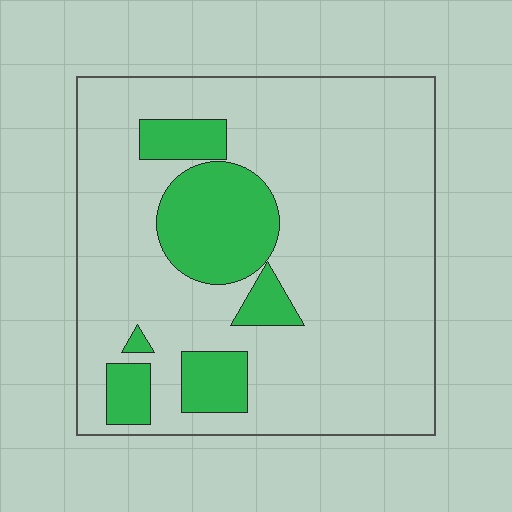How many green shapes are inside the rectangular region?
6.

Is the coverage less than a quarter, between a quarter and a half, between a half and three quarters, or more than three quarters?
Less than a quarter.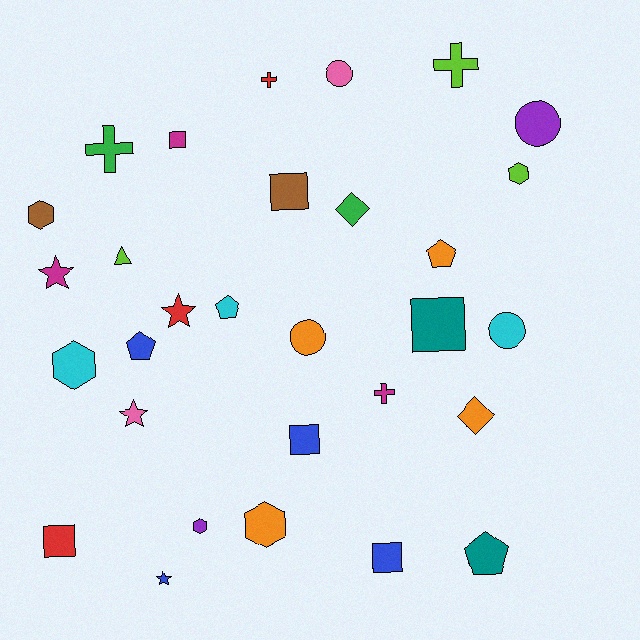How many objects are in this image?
There are 30 objects.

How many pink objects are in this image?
There are 2 pink objects.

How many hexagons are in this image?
There are 5 hexagons.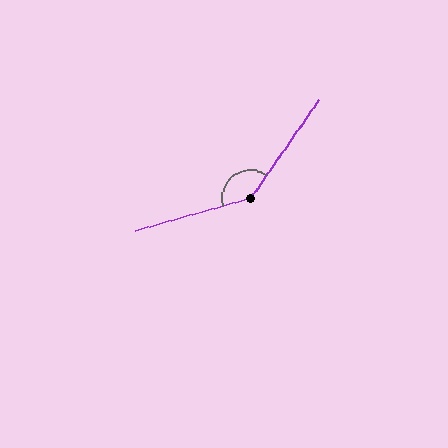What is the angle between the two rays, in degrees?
Approximately 140 degrees.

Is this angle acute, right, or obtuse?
It is obtuse.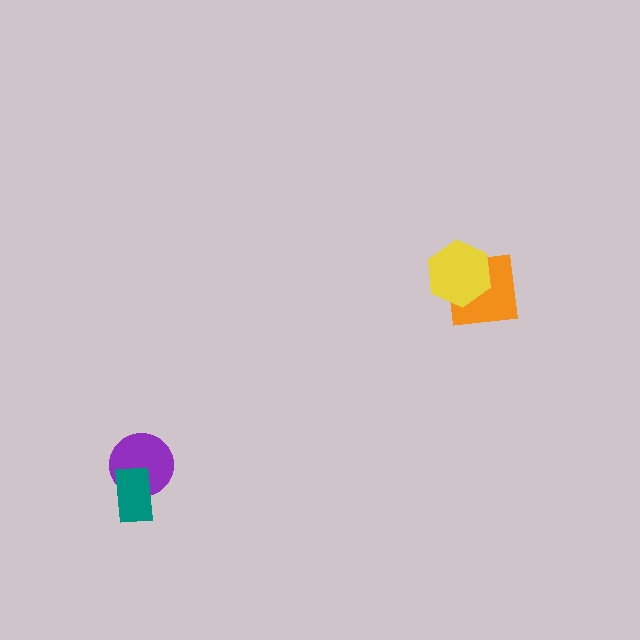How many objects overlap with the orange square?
1 object overlaps with the orange square.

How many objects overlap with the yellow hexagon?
1 object overlaps with the yellow hexagon.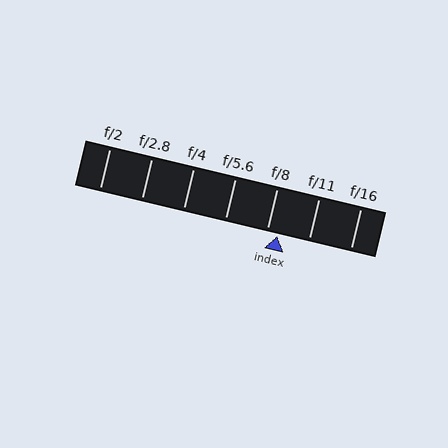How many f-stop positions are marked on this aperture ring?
There are 7 f-stop positions marked.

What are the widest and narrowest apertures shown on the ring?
The widest aperture shown is f/2 and the narrowest is f/16.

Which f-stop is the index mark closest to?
The index mark is closest to f/8.